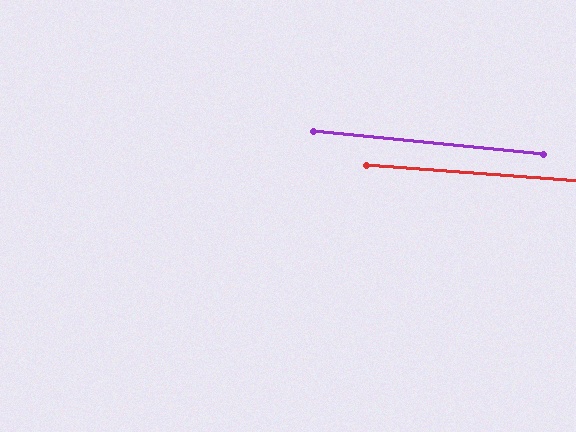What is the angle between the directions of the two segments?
Approximately 2 degrees.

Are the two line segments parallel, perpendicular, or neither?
Parallel — their directions differ by only 1.6°.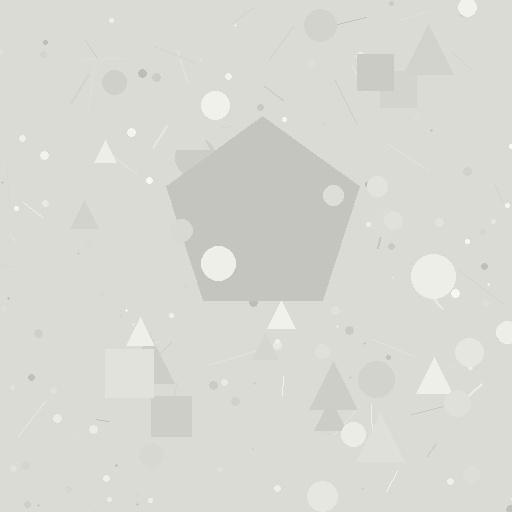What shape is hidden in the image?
A pentagon is hidden in the image.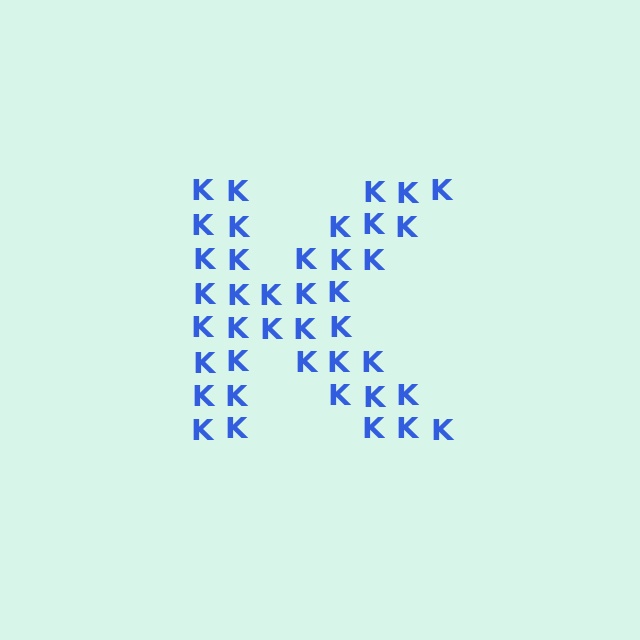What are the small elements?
The small elements are letter K's.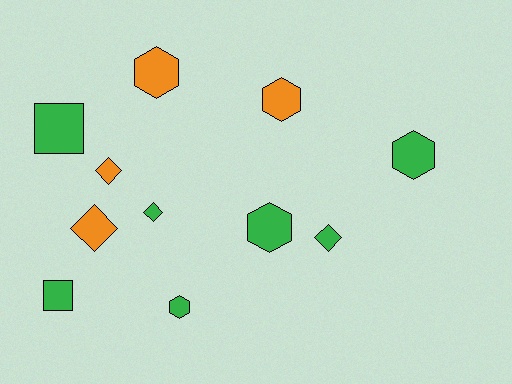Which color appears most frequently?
Green, with 7 objects.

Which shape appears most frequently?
Hexagon, with 5 objects.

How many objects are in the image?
There are 11 objects.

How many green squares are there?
There are 2 green squares.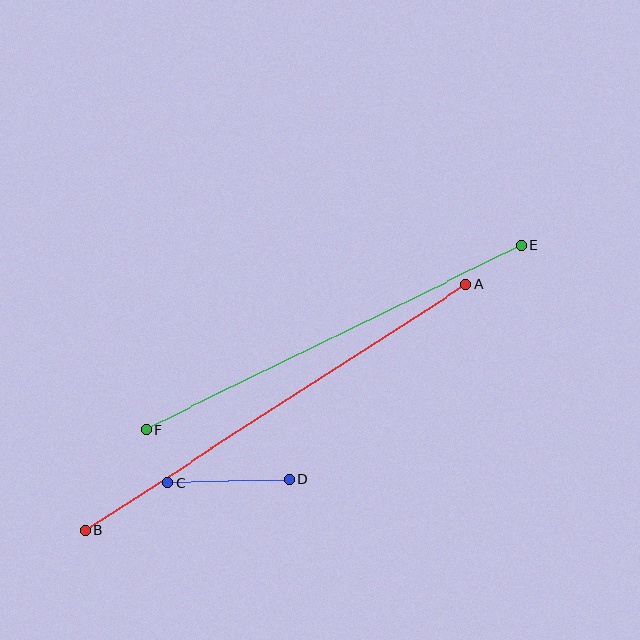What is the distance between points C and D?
The distance is approximately 122 pixels.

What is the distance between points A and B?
The distance is approximately 453 pixels.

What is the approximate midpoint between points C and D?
The midpoint is at approximately (228, 481) pixels.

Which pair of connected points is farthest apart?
Points A and B are farthest apart.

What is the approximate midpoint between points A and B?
The midpoint is at approximately (275, 407) pixels.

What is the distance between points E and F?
The distance is approximately 417 pixels.